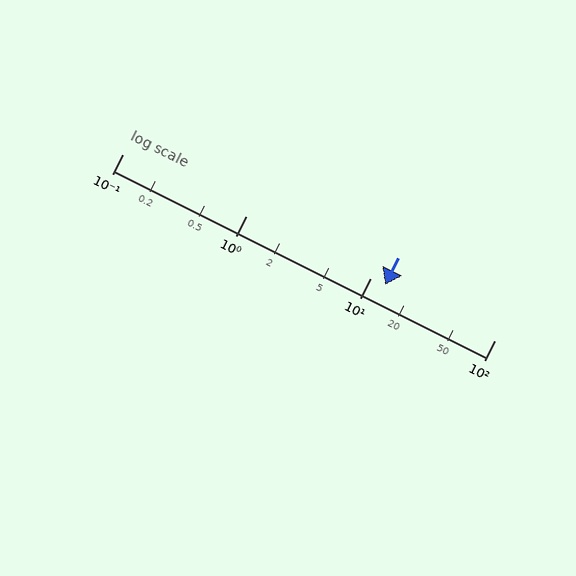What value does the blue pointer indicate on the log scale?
The pointer indicates approximately 13.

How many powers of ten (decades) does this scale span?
The scale spans 3 decades, from 0.1 to 100.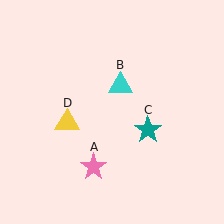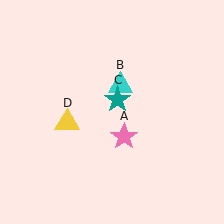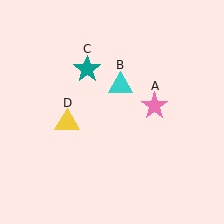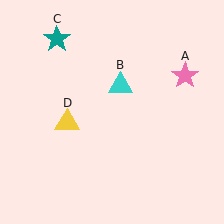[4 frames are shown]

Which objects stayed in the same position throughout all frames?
Cyan triangle (object B) and yellow triangle (object D) remained stationary.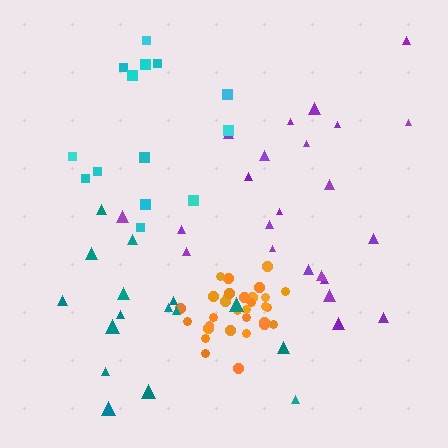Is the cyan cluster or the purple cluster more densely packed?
Purple.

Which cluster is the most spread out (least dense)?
Cyan.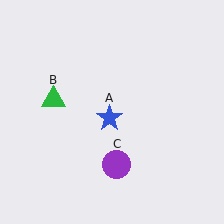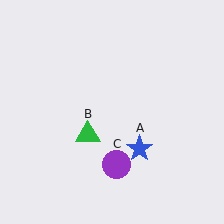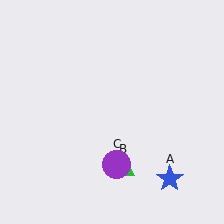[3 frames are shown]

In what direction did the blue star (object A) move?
The blue star (object A) moved down and to the right.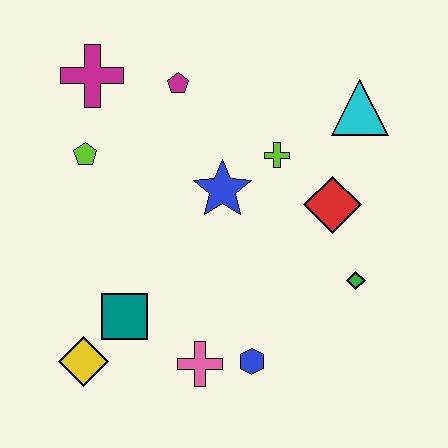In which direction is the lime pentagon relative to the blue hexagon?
The lime pentagon is above the blue hexagon.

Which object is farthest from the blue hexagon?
The magenta cross is farthest from the blue hexagon.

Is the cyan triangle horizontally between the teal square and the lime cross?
No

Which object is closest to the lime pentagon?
The magenta cross is closest to the lime pentagon.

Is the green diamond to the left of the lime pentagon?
No